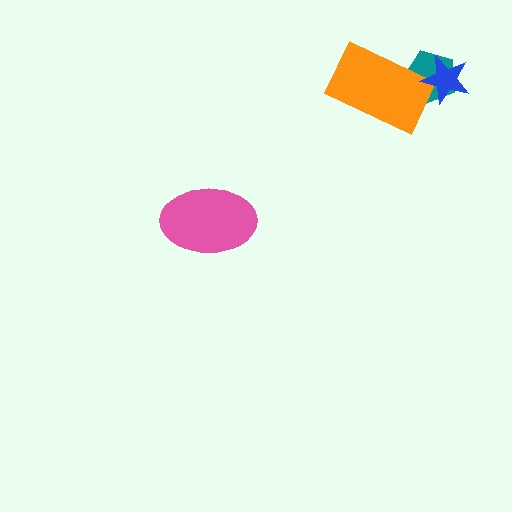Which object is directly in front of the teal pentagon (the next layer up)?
The orange rectangle is directly in front of the teal pentagon.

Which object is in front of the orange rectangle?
The blue star is in front of the orange rectangle.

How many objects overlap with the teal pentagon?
2 objects overlap with the teal pentagon.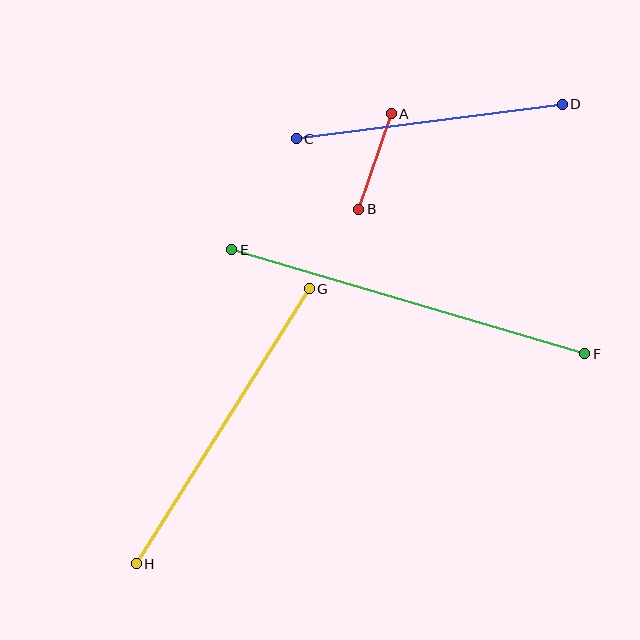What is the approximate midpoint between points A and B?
The midpoint is at approximately (375, 162) pixels.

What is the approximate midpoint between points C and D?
The midpoint is at approximately (429, 121) pixels.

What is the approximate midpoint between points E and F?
The midpoint is at approximately (408, 302) pixels.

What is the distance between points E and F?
The distance is approximately 368 pixels.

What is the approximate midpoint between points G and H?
The midpoint is at approximately (223, 426) pixels.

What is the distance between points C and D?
The distance is approximately 268 pixels.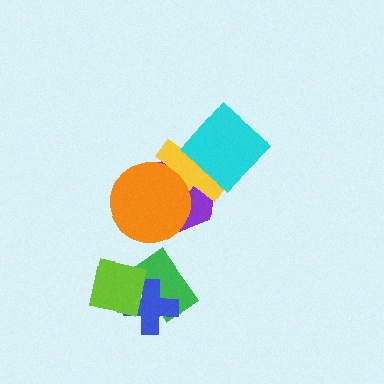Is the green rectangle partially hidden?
Yes, it is partially covered by another shape.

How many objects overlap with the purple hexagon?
3 objects overlap with the purple hexagon.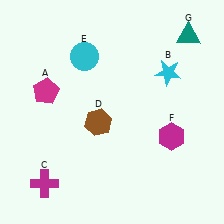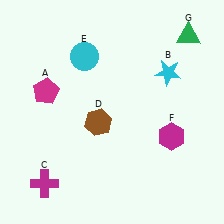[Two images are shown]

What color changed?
The triangle (G) changed from teal in Image 1 to green in Image 2.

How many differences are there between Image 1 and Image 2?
There is 1 difference between the two images.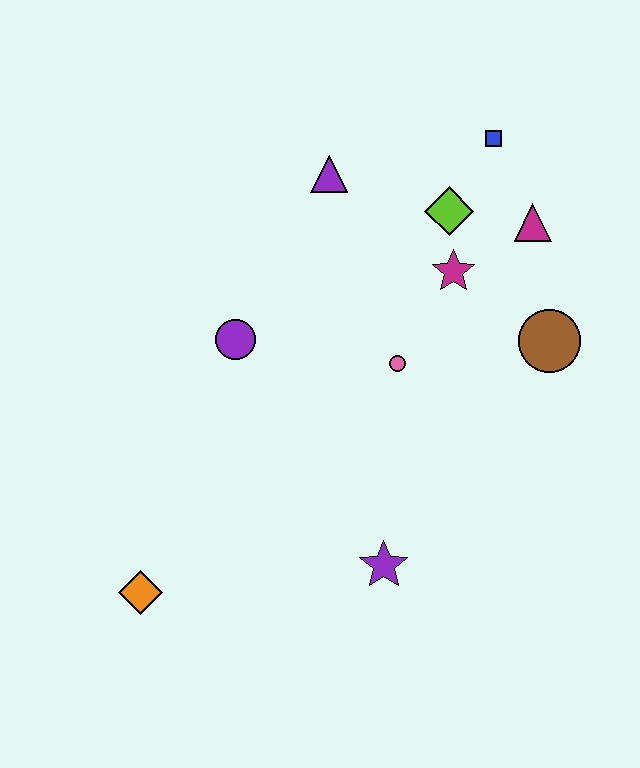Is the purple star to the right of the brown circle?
No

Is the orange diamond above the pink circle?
No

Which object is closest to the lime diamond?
The magenta star is closest to the lime diamond.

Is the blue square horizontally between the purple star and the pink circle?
No